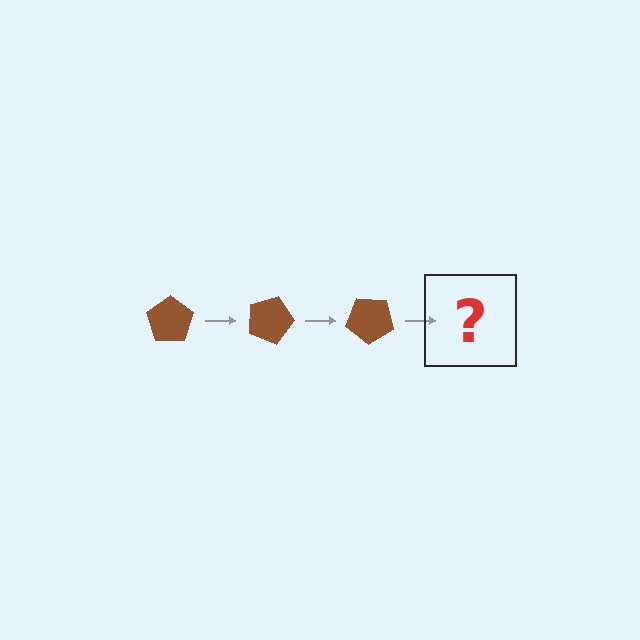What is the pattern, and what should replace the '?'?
The pattern is that the pentagon rotates 20 degrees each step. The '?' should be a brown pentagon rotated 60 degrees.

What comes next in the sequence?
The next element should be a brown pentagon rotated 60 degrees.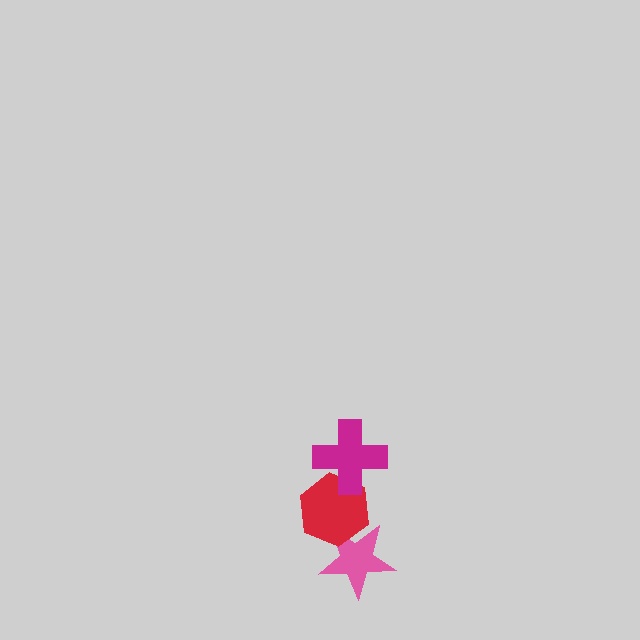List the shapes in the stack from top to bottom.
From top to bottom: the magenta cross, the red hexagon, the pink star.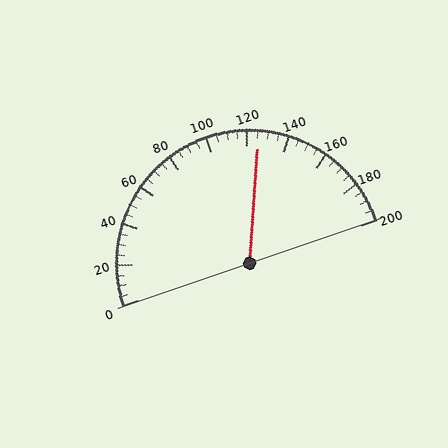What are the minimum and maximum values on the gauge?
The gauge ranges from 0 to 200.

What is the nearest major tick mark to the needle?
The nearest major tick mark is 120.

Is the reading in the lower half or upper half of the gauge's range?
The reading is in the upper half of the range (0 to 200).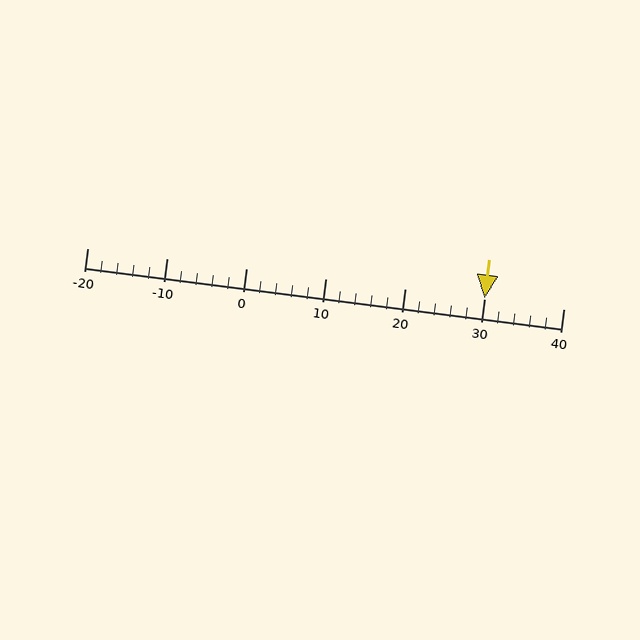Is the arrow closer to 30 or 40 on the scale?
The arrow is closer to 30.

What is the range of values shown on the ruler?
The ruler shows values from -20 to 40.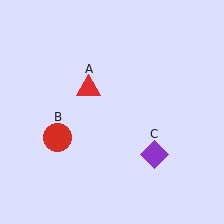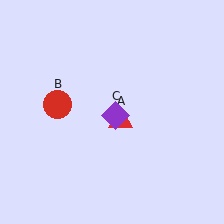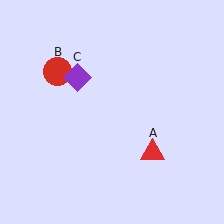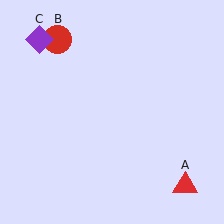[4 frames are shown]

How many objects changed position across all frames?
3 objects changed position: red triangle (object A), red circle (object B), purple diamond (object C).